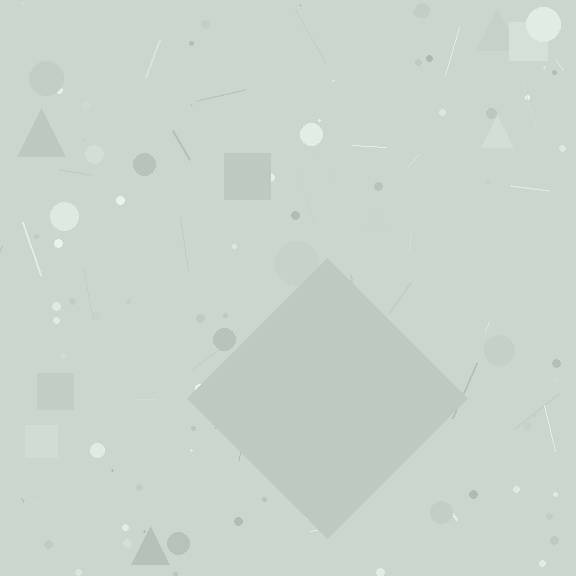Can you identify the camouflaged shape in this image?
The camouflaged shape is a diamond.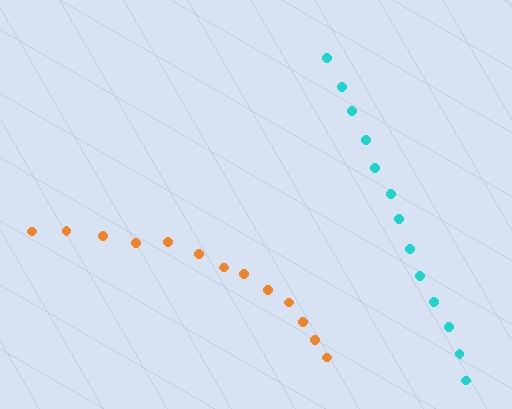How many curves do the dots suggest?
There are 2 distinct paths.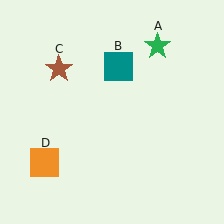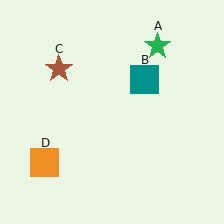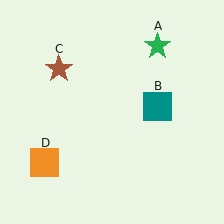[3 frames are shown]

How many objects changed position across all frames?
1 object changed position: teal square (object B).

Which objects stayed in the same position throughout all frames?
Green star (object A) and brown star (object C) and orange square (object D) remained stationary.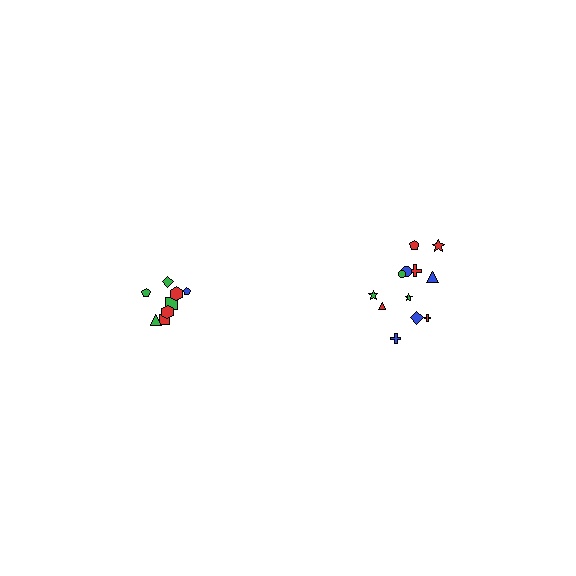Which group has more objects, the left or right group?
The right group.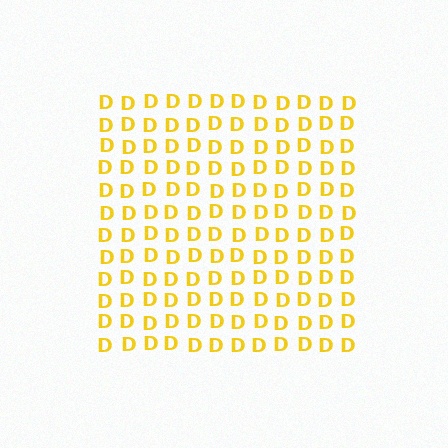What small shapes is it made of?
It is made of small letter D's.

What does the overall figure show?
The overall figure shows a square.